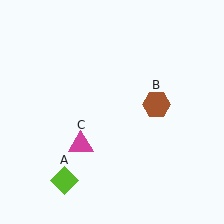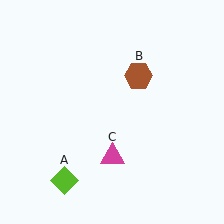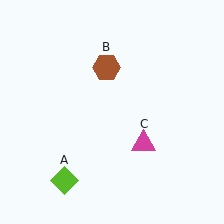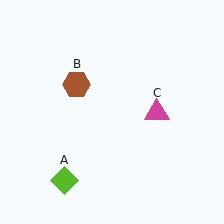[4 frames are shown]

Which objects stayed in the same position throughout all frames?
Lime diamond (object A) remained stationary.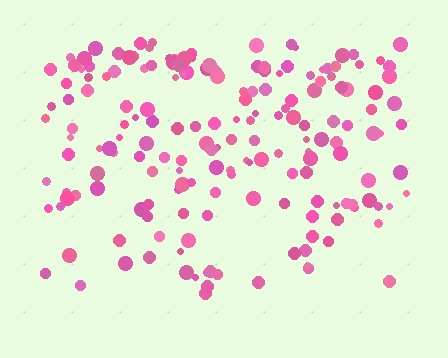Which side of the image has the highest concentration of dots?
The top.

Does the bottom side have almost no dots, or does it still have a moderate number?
Still a moderate number, just noticeably fewer than the top.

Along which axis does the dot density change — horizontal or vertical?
Vertical.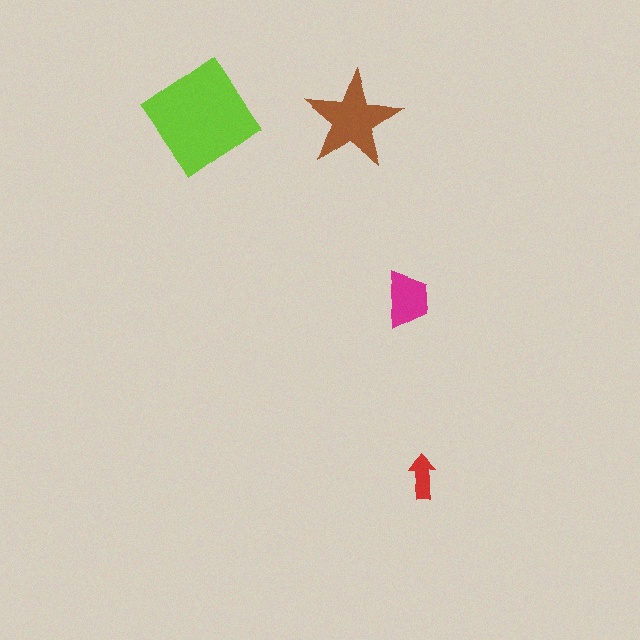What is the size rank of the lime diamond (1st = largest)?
1st.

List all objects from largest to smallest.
The lime diamond, the brown star, the magenta trapezoid, the red arrow.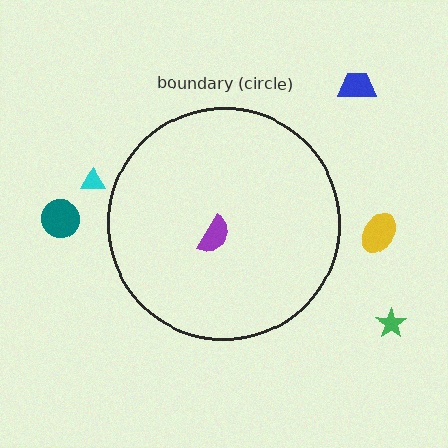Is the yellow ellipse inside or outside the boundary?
Outside.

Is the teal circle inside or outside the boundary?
Outside.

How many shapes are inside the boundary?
1 inside, 5 outside.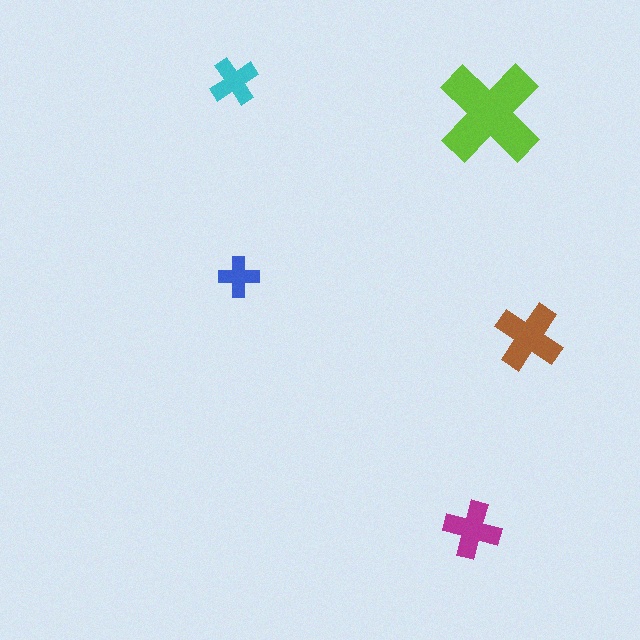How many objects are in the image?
There are 5 objects in the image.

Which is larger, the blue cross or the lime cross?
The lime one.